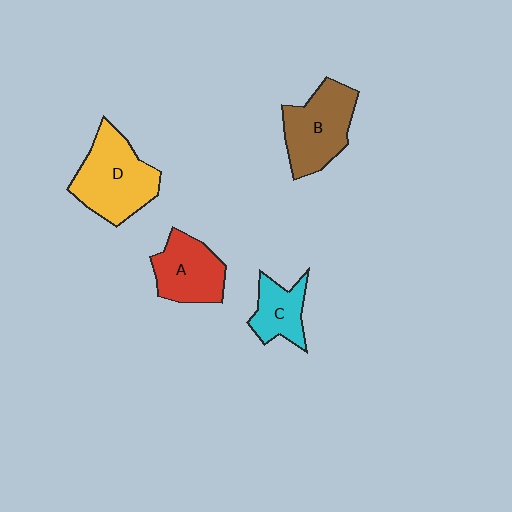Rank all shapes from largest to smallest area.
From largest to smallest: D (yellow), B (brown), A (red), C (cyan).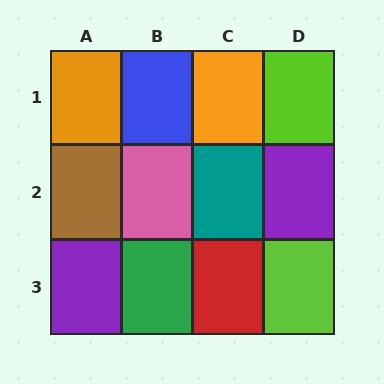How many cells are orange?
2 cells are orange.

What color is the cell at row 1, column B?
Blue.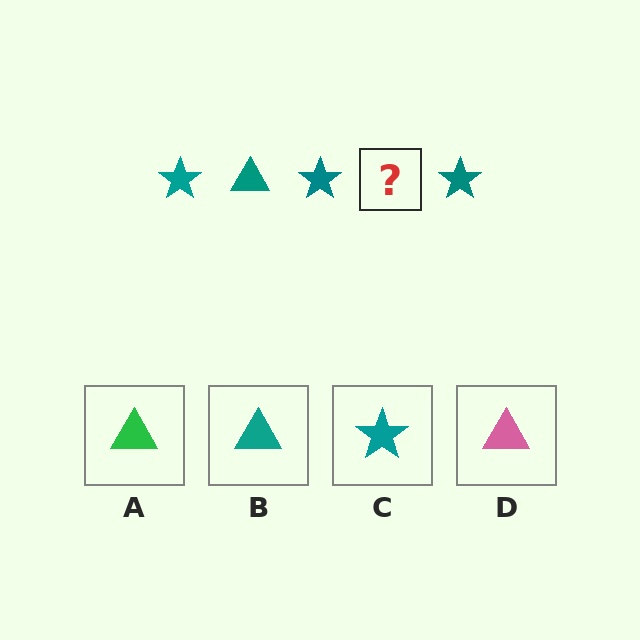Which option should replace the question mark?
Option B.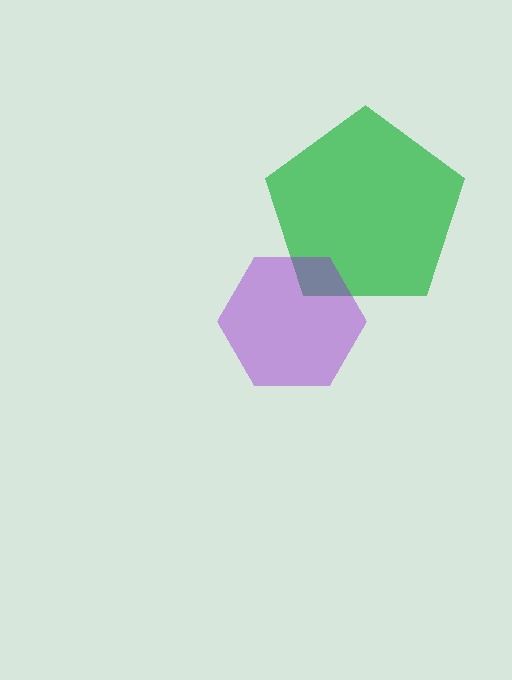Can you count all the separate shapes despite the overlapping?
Yes, there are 2 separate shapes.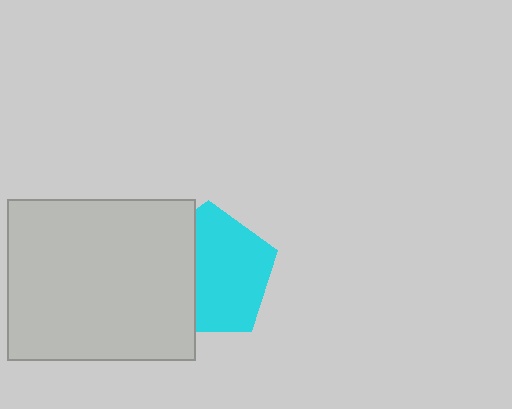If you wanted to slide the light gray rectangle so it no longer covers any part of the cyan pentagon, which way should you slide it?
Slide it left — that is the most direct way to separate the two shapes.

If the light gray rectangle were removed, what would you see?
You would see the complete cyan pentagon.